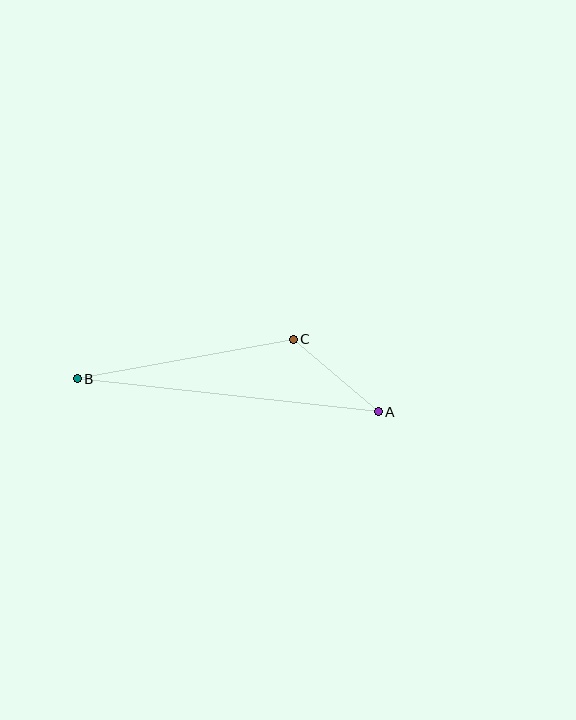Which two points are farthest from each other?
Points A and B are farthest from each other.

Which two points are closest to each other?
Points A and C are closest to each other.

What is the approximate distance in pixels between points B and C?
The distance between B and C is approximately 220 pixels.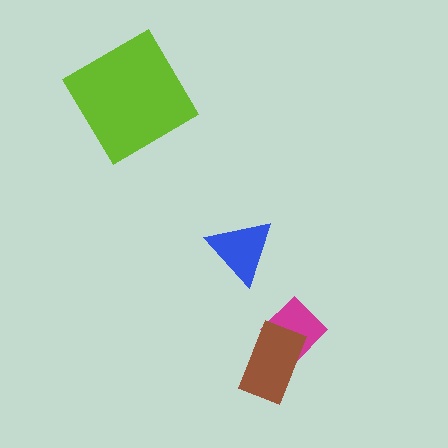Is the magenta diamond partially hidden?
Yes, it is partially covered by another shape.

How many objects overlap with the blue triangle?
0 objects overlap with the blue triangle.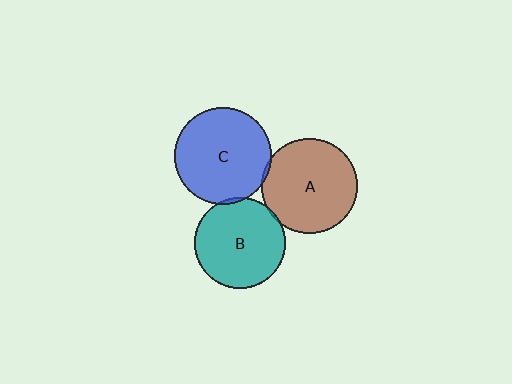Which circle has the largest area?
Circle C (blue).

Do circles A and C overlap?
Yes.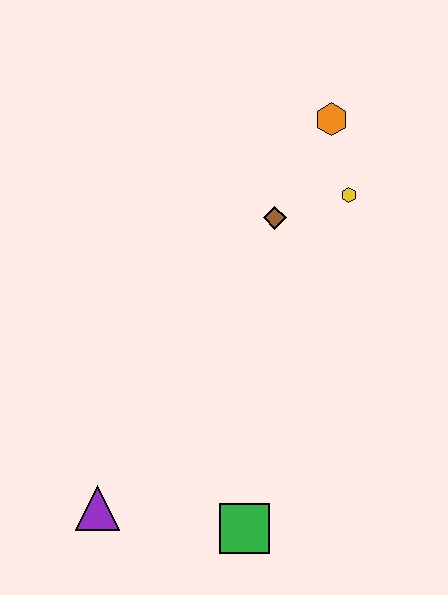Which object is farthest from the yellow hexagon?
The purple triangle is farthest from the yellow hexagon.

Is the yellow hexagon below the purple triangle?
No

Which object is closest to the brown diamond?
The yellow hexagon is closest to the brown diamond.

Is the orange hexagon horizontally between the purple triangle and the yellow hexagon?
Yes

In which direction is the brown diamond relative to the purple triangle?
The brown diamond is above the purple triangle.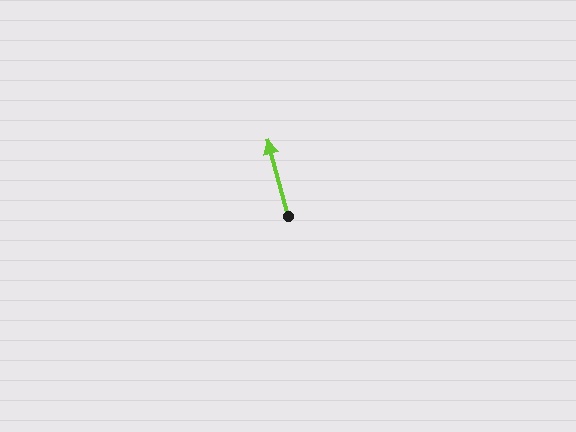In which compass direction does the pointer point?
North.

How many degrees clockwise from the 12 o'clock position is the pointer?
Approximately 345 degrees.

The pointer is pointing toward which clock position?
Roughly 11 o'clock.